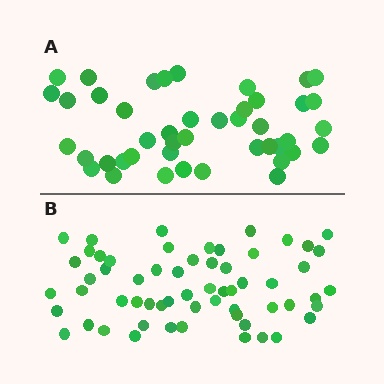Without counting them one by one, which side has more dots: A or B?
Region B (the bottom region) has more dots.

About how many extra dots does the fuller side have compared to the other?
Region B has approximately 15 more dots than region A.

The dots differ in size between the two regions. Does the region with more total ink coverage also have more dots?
No. Region A has more total ink coverage because its dots are larger, but region B actually contains more individual dots. Total area can be misleading — the number of items is what matters here.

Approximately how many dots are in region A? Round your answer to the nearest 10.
About 40 dots. (The exact count is 44, which rounds to 40.)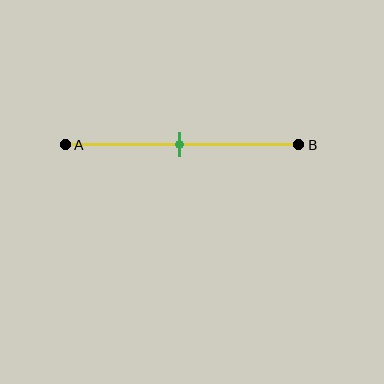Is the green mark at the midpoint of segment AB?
Yes, the mark is approximately at the midpoint.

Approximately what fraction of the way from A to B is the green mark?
The green mark is approximately 50% of the way from A to B.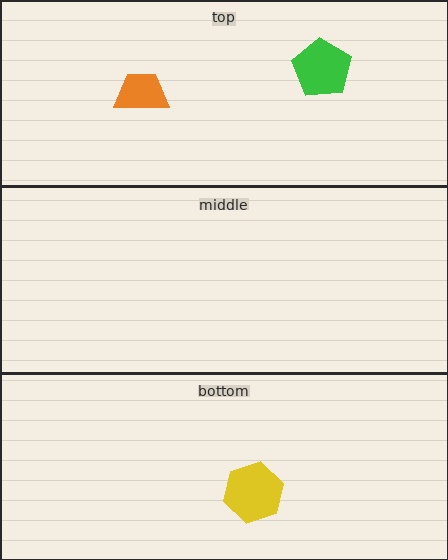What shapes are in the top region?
The orange trapezoid, the green pentagon.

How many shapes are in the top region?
2.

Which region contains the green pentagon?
The top region.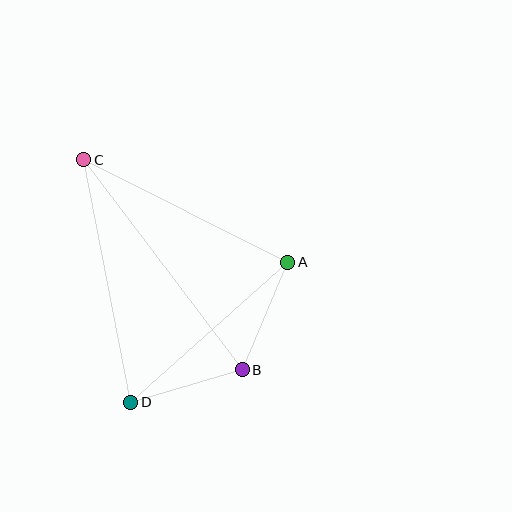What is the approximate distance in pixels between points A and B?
The distance between A and B is approximately 117 pixels.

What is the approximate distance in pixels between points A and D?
The distance between A and D is approximately 210 pixels.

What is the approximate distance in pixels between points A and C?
The distance between A and C is approximately 229 pixels.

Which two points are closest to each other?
Points B and D are closest to each other.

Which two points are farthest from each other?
Points B and C are farthest from each other.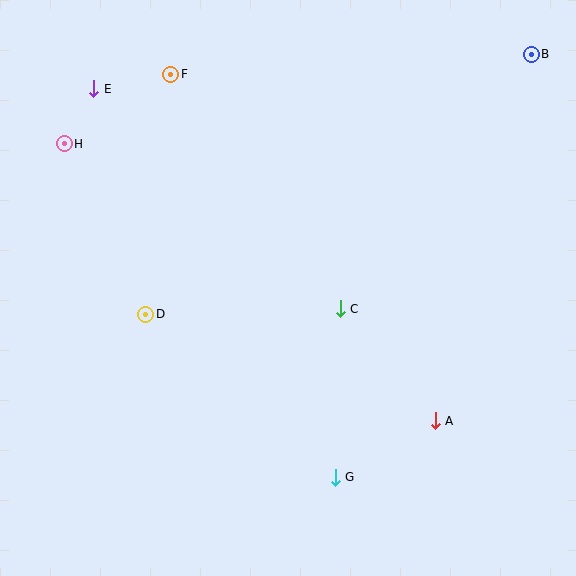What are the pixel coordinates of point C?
Point C is at (340, 309).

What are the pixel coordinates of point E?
Point E is at (94, 89).